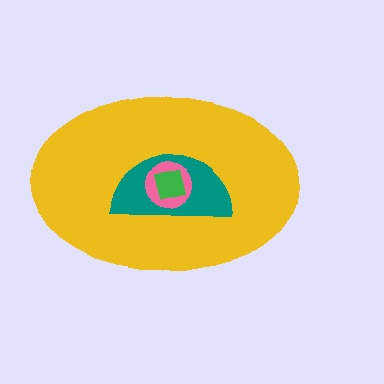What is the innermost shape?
The green square.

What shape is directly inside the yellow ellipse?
The teal semicircle.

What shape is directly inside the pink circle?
The green square.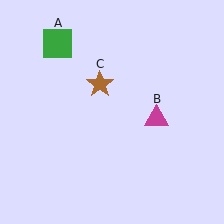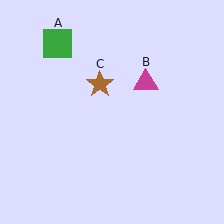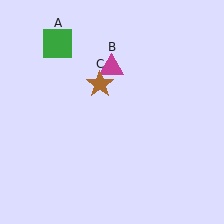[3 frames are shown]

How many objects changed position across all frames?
1 object changed position: magenta triangle (object B).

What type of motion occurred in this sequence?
The magenta triangle (object B) rotated counterclockwise around the center of the scene.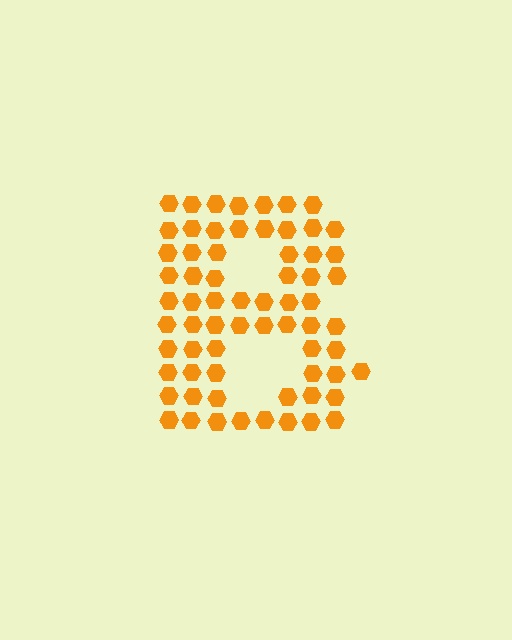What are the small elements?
The small elements are hexagons.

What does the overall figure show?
The overall figure shows the letter B.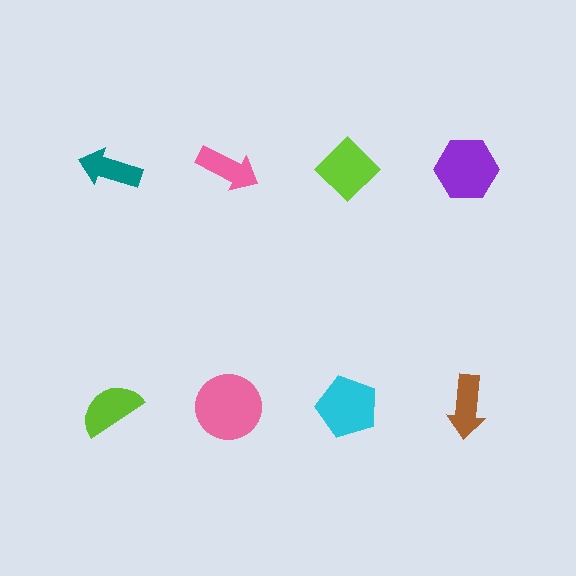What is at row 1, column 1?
A teal arrow.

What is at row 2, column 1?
A lime semicircle.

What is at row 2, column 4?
A brown arrow.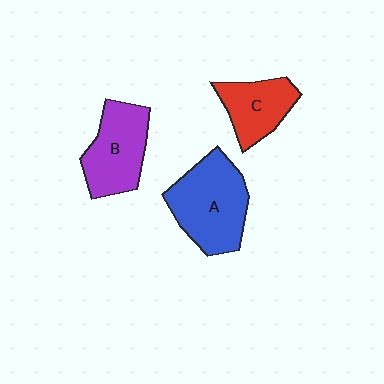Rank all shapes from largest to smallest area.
From largest to smallest: A (blue), B (purple), C (red).